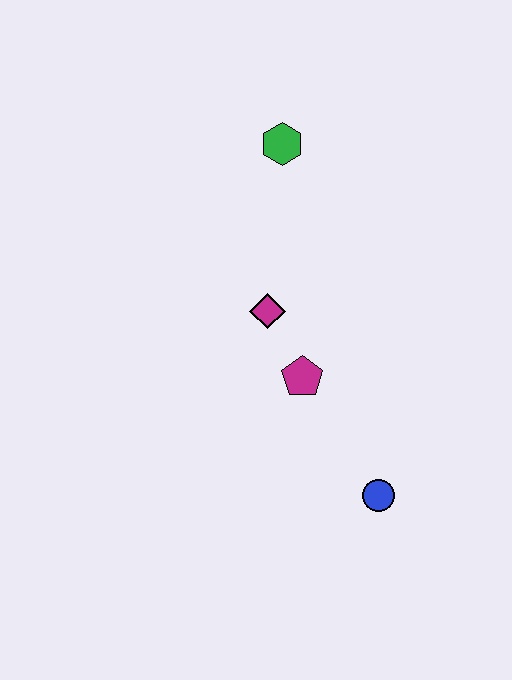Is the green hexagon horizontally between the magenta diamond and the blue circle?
Yes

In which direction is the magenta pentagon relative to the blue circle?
The magenta pentagon is above the blue circle.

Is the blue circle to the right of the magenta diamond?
Yes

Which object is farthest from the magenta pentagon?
The green hexagon is farthest from the magenta pentagon.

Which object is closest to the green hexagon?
The magenta diamond is closest to the green hexagon.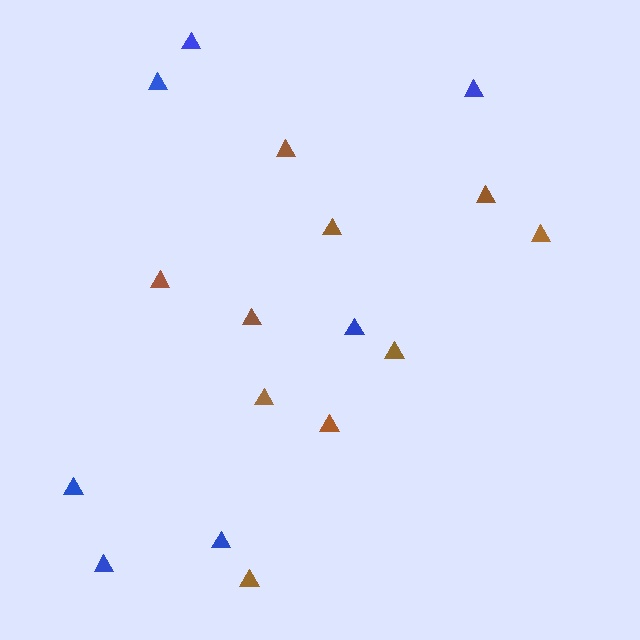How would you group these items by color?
There are 2 groups: one group of brown triangles (10) and one group of blue triangles (7).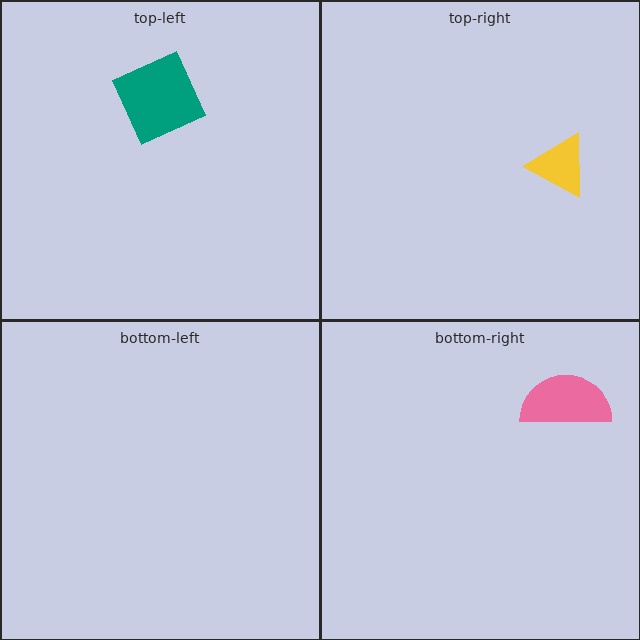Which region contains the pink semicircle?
The bottom-right region.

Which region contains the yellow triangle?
The top-right region.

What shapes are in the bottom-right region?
The pink semicircle.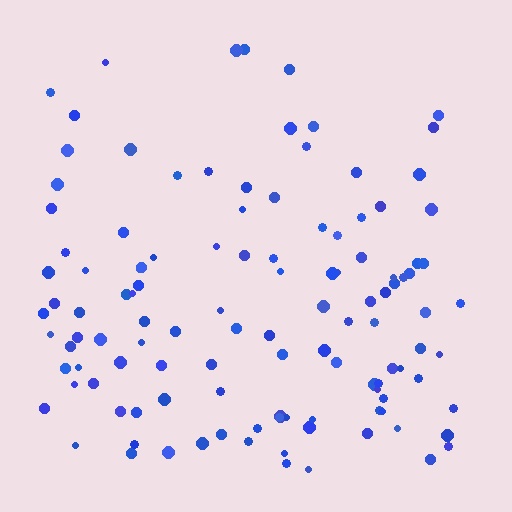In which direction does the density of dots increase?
From top to bottom, with the bottom side densest.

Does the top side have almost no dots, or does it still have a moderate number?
Still a moderate number, just noticeably fewer than the bottom.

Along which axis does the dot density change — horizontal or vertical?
Vertical.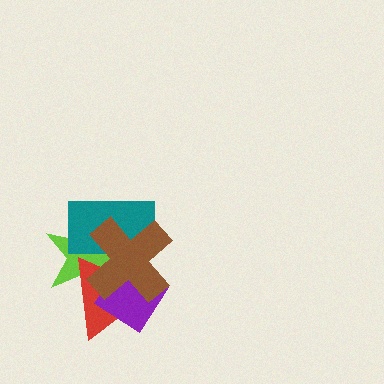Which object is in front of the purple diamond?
The brown cross is in front of the purple diamond.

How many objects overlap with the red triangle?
4 objects overlap with the red triangle.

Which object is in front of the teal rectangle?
The brown cross is in front of the teal rectangle.